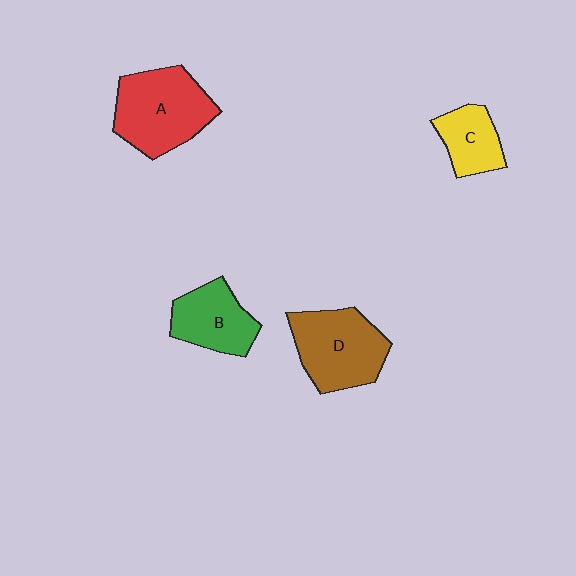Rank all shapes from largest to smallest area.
From largest to smallest: A (red), D (brown), B (green), C (yellow).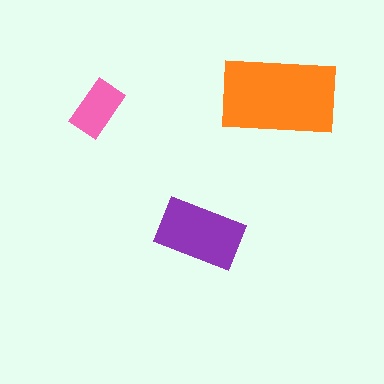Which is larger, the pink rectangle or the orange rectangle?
The orange one.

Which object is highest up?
The orange rectangle is topmost.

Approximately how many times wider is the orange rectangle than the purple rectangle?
About 1.5 times wider.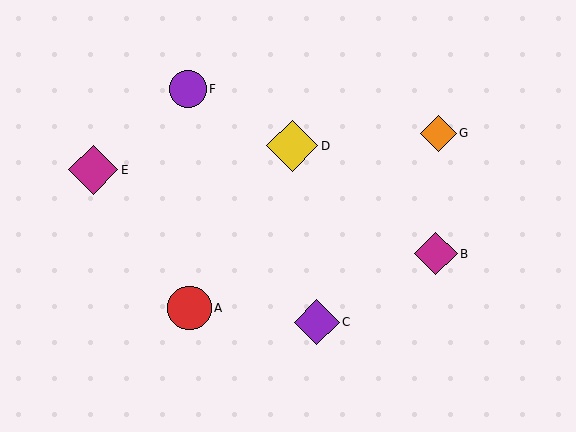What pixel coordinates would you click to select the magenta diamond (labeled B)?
Click at (436, 254) to select the magenta diamond B.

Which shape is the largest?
The yellow diamond (labeled D) is the largest.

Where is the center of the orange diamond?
The center of the orange diamond is at (438, 133).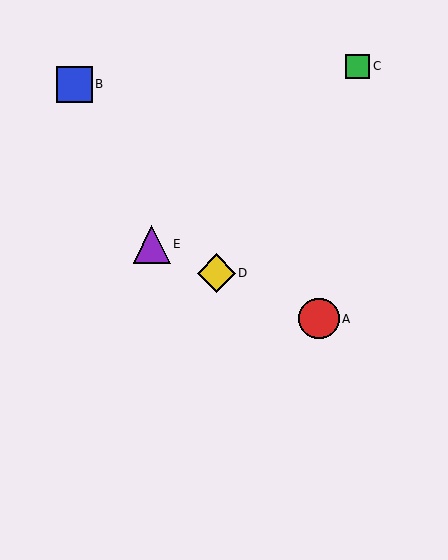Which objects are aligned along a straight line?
Objects A, D, E are aligned along a straight line.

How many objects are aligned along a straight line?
3 objects (A, D, E) are aligned along a straight line.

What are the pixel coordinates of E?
Object E is at (152, 244).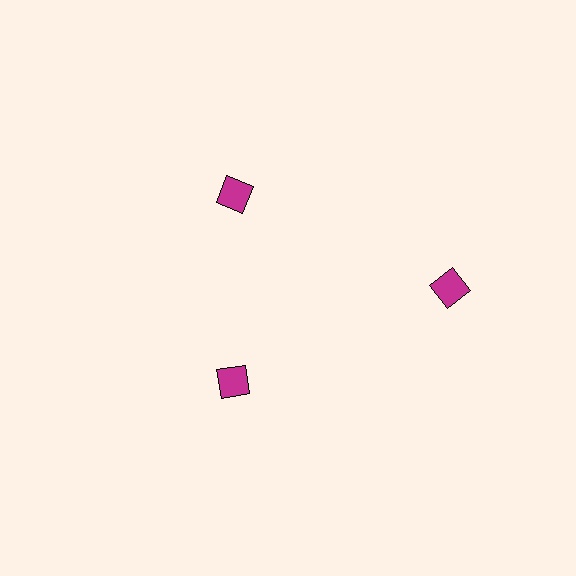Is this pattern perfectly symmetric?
No. The 3 magenta diamonds are arranged in a ring, but one element near the 3 o'clock position is pushed outward from the center, breaking the 3-fold rotational symmetry.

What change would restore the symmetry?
The symmetry would be restored by moving it inward, back onto the ring so that all 3 diamonds sit at equal angles and equal distance from the center.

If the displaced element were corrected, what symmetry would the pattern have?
It would have 3-fold rotational symmetry — the pattern would map onto itself every 120 degrees.